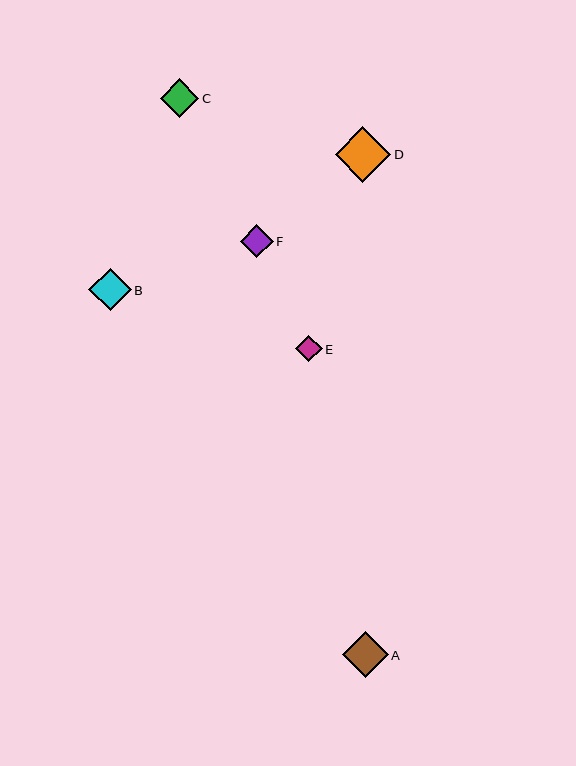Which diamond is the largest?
Diamond D is the largest with a size of approximately 56 pixels.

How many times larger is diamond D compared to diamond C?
Diamond D is approximately 1.4 times the size of diamond C.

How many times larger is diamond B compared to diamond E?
Diamond B is approximately 1.6 times the size of diamond E.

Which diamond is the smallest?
Diamond E is the smallest with a size of approximately 26 pixels.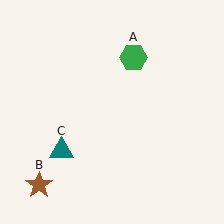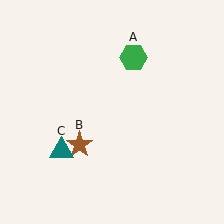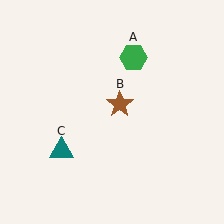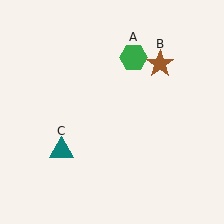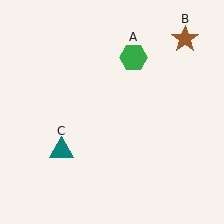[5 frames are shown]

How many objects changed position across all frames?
1 object changed position: brown star (object B).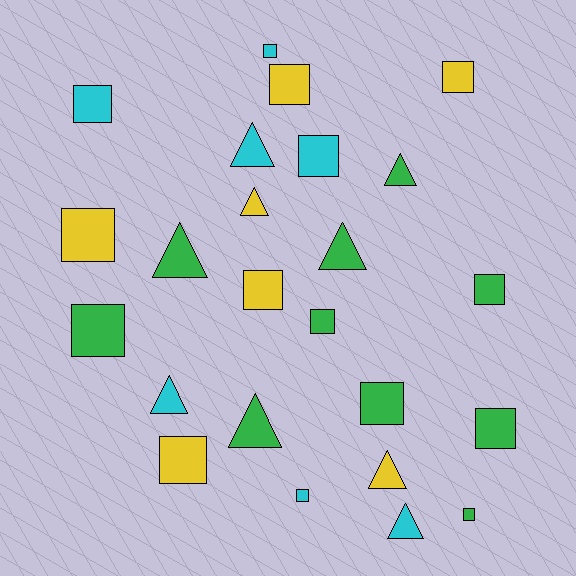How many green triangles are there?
There are 4 green triangles.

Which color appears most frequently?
Green, with 10 objects.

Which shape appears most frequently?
Square, with 15 objects.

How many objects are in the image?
There are 24 objects.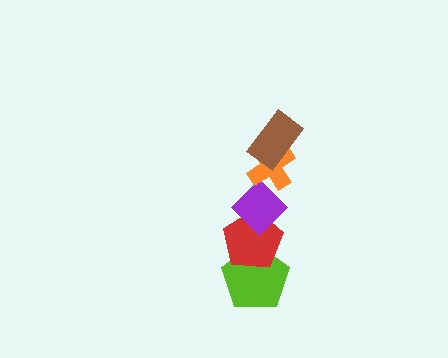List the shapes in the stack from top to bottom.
From top to bottom: the brown rectangle, the orange cross, the purple diamond, the red pentagon, the lime pentagon.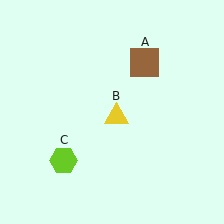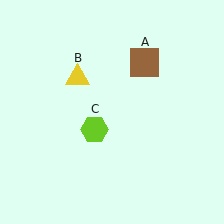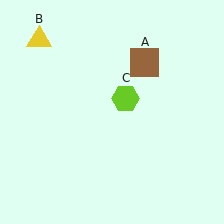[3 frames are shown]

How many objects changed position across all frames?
2 objects changed position: yellow triangle (object B), lime hexagon (object C).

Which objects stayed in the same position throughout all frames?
Brown square (object A) remained stationary.